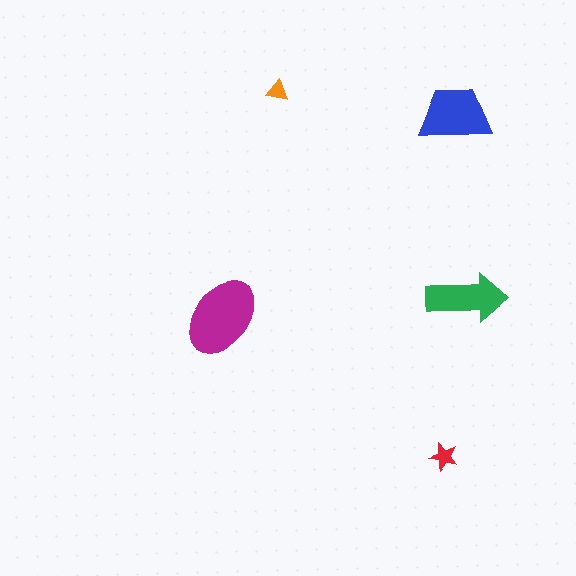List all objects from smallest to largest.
The orange triangle, the red star, the green arrow, the blue trapezoid, the magenta ellipse.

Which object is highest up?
The orange triangle is topmost.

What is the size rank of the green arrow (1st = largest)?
3rd.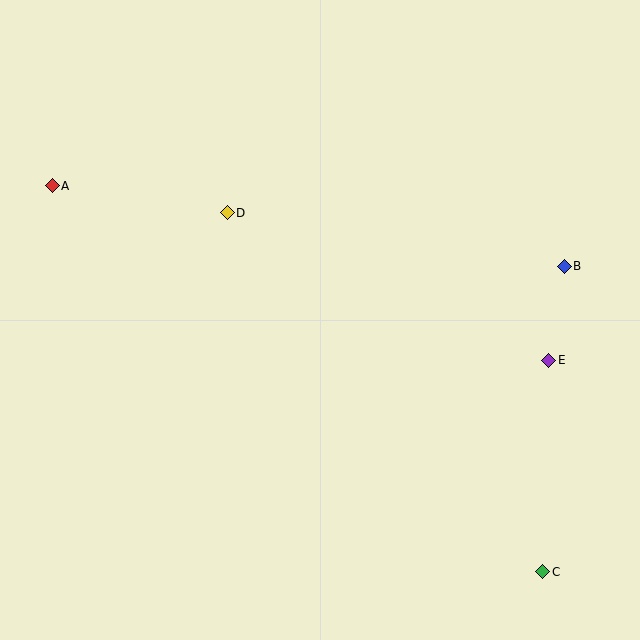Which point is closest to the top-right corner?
Point B is closest to the top-right corner.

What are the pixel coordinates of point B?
Point B is at (564, 266).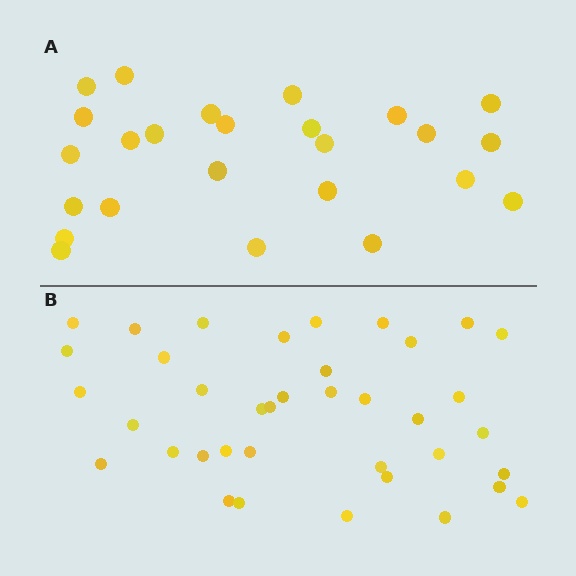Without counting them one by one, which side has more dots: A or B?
Region B (the bottom region) has more dots.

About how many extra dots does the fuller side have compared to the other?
Region B has approximately 15 more dots than region A.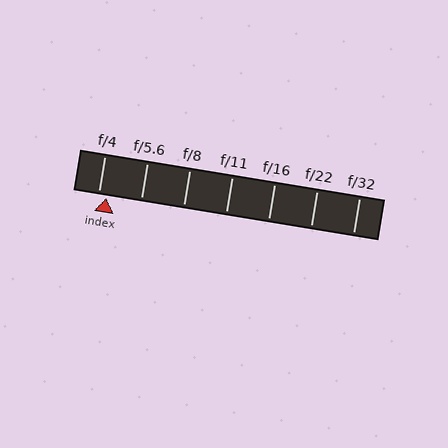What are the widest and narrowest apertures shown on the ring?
The widest aperture shown is f/4 and the narrowest is f/32.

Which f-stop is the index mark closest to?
The index mark is closest to f/4.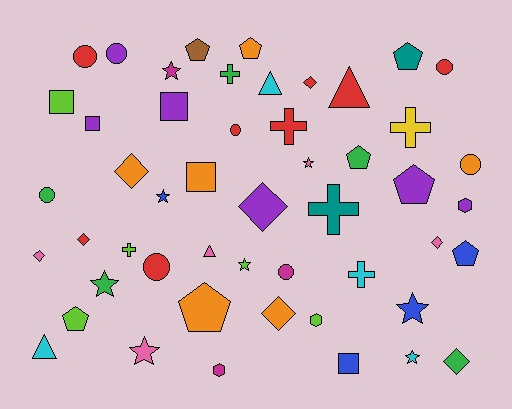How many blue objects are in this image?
There are 4 blue objects.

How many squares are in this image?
There are 5 squares.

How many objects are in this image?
There are 50 objects.